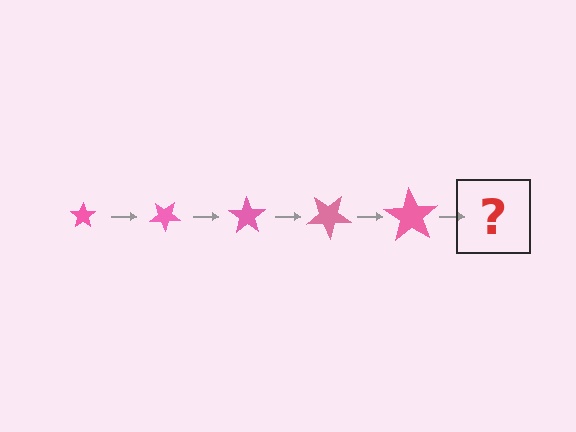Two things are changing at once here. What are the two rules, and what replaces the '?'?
The two rules are that the star grows larger each step and it rotates 35 degrees each step. The '?' should be a star, larger than the previous one and rotated 175 degrees from the start.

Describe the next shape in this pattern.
It should be a star, larger than the previous one and rotated 175 degrees from the start.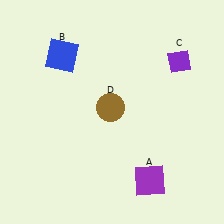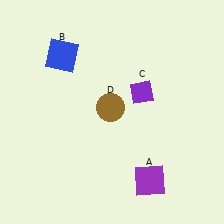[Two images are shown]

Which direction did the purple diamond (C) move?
The purple diamond (C) moved left.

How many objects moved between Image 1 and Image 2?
1 object moved between the two images.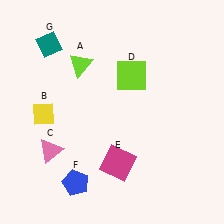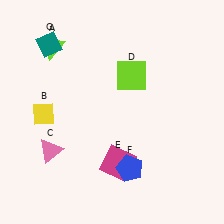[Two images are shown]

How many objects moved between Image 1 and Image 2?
2 objects moved between the two images.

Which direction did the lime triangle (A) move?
The lime triangle (A) moved left.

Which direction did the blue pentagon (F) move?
The blue pentagon (F) moved right.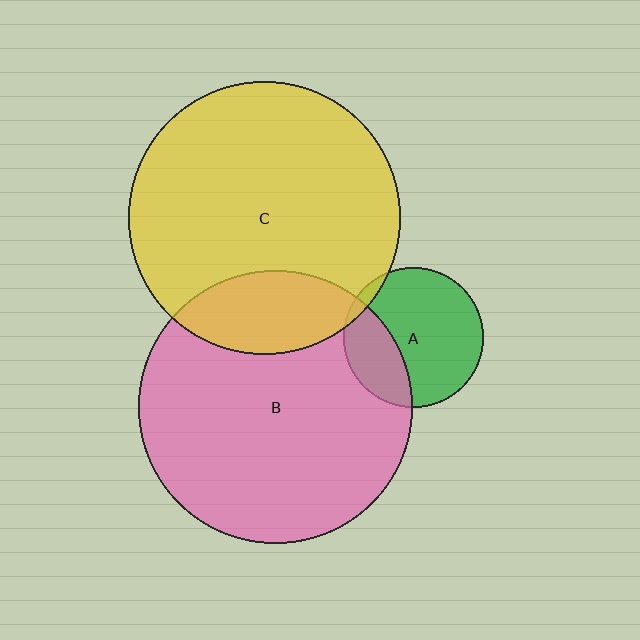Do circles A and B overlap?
Yes.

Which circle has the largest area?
Circle B (pink).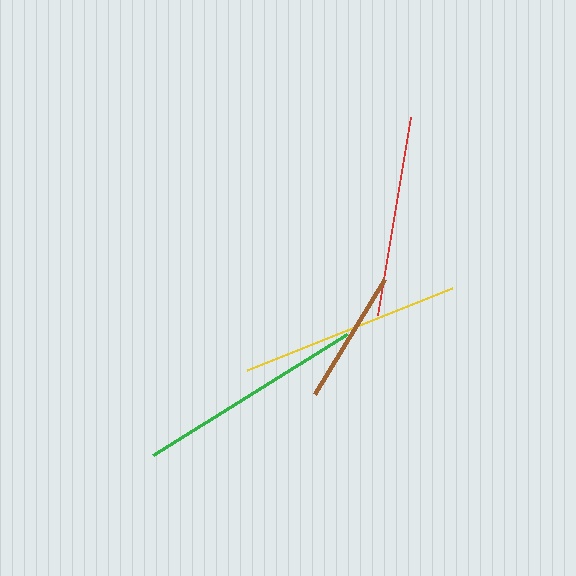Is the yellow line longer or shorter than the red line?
The yellow line is longer than the red line.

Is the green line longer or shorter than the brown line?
The green line is longer than the brown line.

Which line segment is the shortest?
The brown line is the shortest at approximately 136 pixels.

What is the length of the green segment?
The green segment is approximately 229 pixels long.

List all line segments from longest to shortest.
From longest to shortest: green, yellow, red, brown.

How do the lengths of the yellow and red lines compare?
The yellow and red lines are approximately the same length.